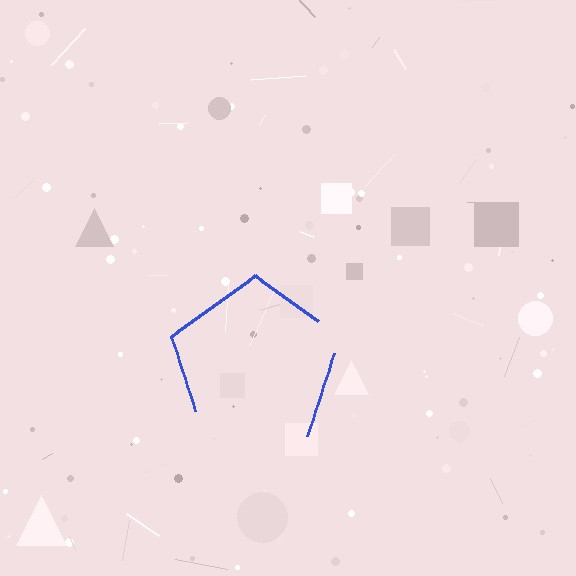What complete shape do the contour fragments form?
The contour fragments form a pentagon.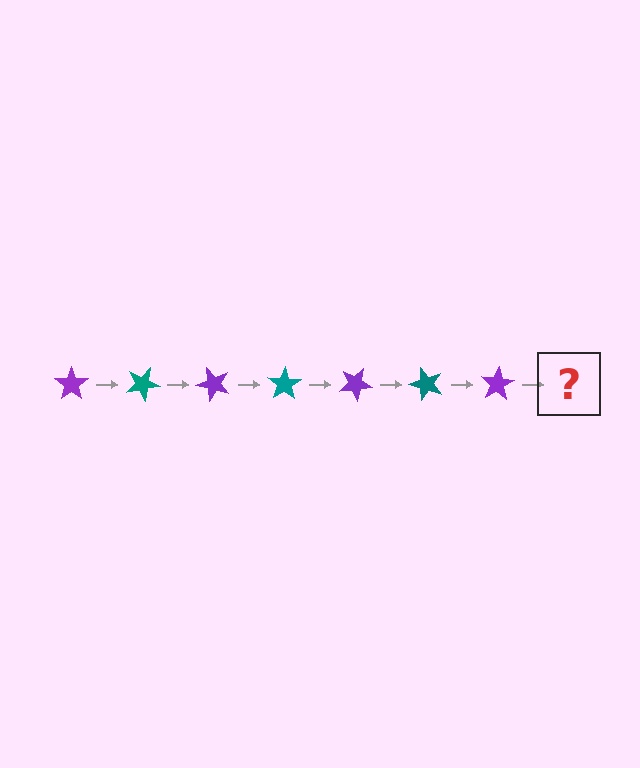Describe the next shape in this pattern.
It should be a teal star, rotated 175 degrees from the start.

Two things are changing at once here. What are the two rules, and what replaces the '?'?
The two rules are that it rotates 25 degrees each step and the color cycles through purple and teal. The '?' should be a teal star, rotated 175 degrees from the start.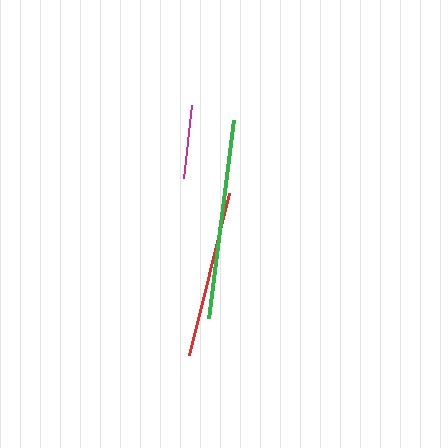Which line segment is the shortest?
The magenta line is the shortest at approximately 74 pixels.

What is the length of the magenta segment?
The magenta segment is approximately 74 pixels long.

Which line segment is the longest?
The green line is the longest at approximately 199 pixels.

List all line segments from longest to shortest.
From longest to shortest: green, red, magenta.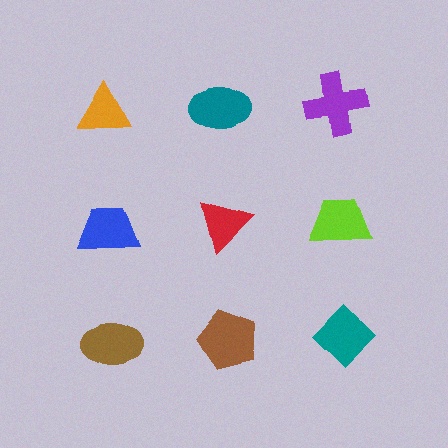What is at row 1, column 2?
A teal ellipse.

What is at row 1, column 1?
An orange triangle.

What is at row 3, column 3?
A teal diamond.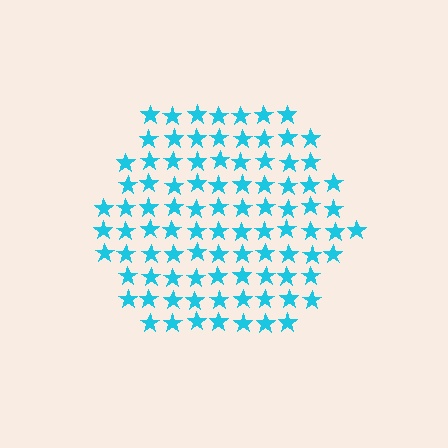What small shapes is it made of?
It is made of small stars.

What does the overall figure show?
The overall figure shows a hexagon.